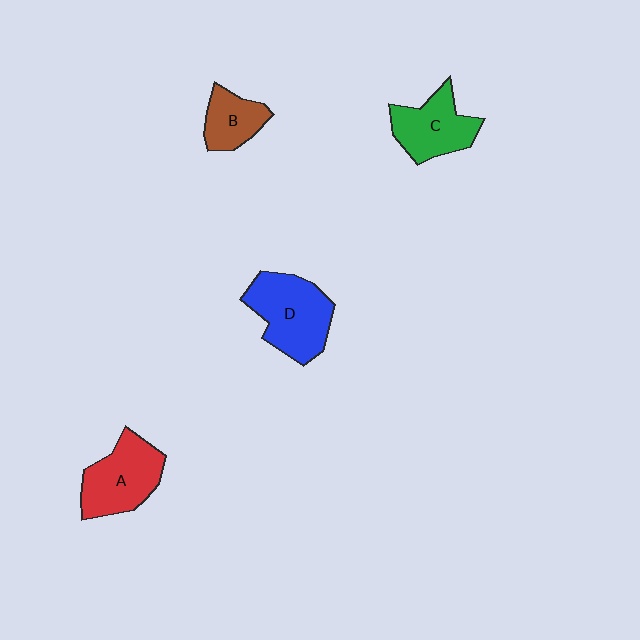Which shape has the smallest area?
Shape B (brown).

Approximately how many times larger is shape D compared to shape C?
Approximately 1.3 times.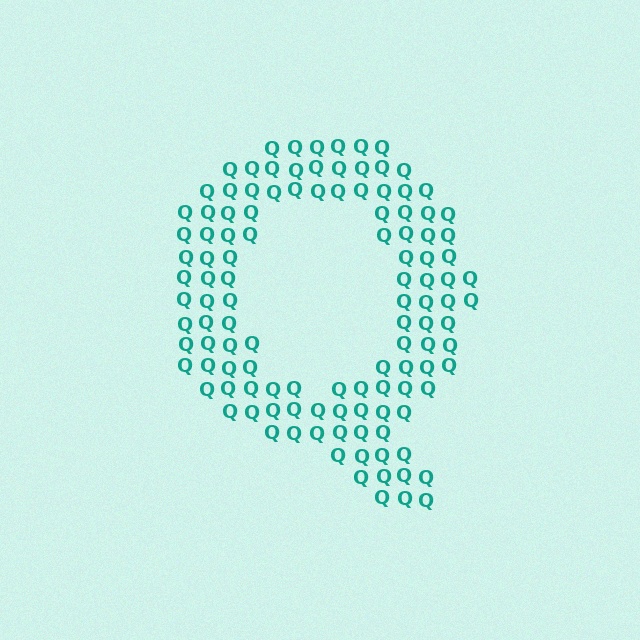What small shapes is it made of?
It is made of small letter Q's.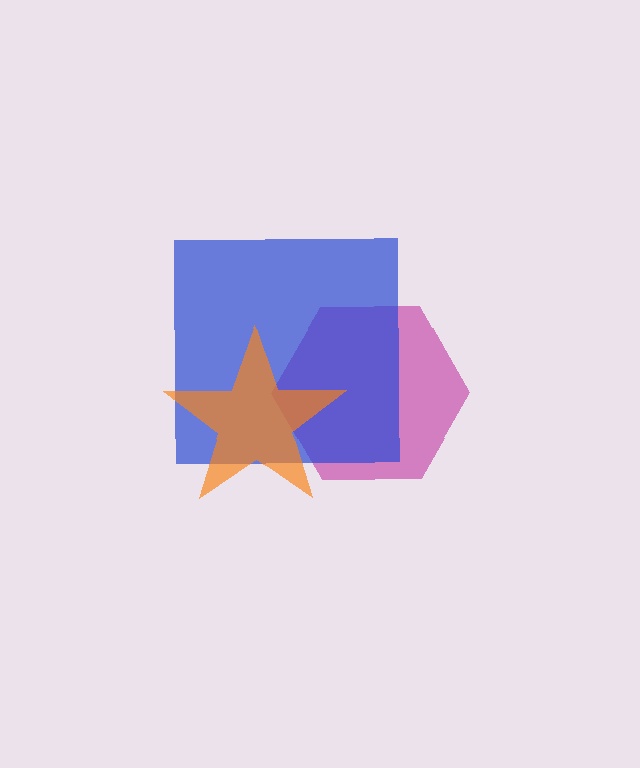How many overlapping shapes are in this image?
There are 3 overlapping shapes in the image.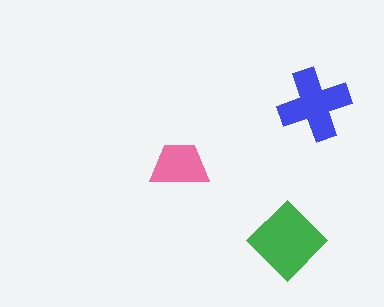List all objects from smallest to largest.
The pink trapezoid, the blue cross, the green diamond.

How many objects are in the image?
There are 3 objects in the image.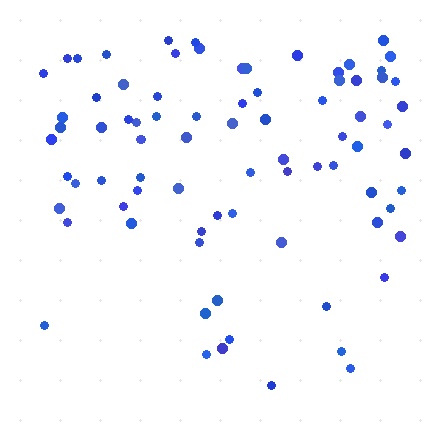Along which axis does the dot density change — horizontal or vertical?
Vertical.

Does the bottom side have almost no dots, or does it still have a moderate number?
Still a moderate number, just noticeably fewer than the top.